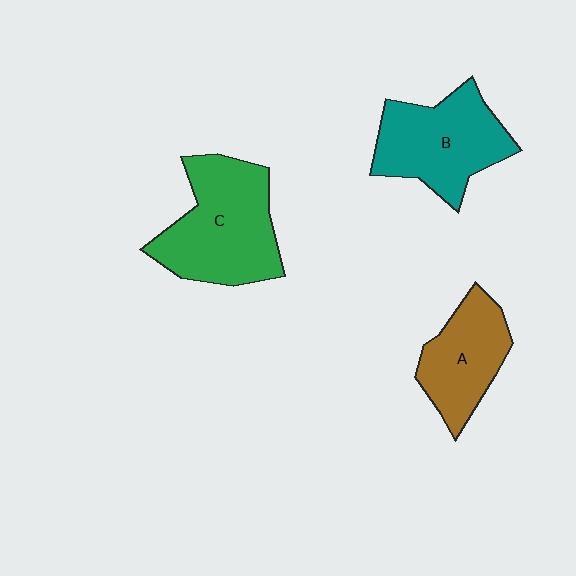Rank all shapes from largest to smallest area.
From largest to smallest: C (green), B (teal), A (brown).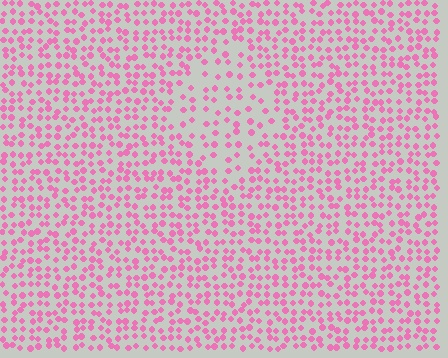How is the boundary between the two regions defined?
The boundary is defined by a change in element density (approximately 1.8x ratio). All elements are the same color, size, and shape.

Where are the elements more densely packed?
The elements are more densely packed outside the diamond boundary.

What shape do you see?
I see a diamond.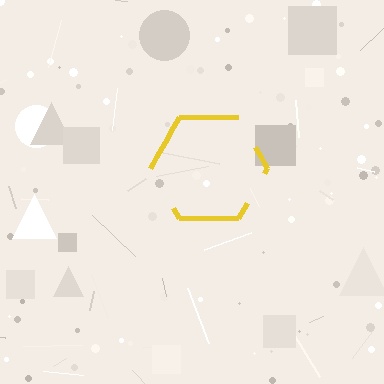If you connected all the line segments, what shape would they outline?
They would outline a hexagon.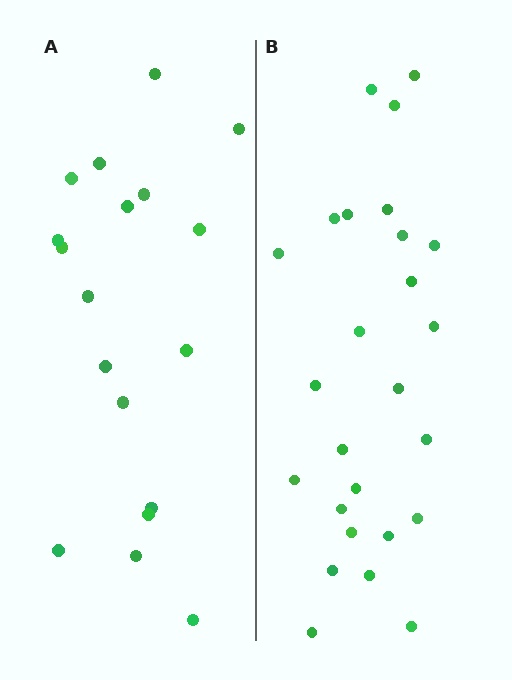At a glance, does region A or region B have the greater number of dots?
Region B (the right region) has more dots.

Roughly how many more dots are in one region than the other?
Region B has roughly 8 or so more dots than region A.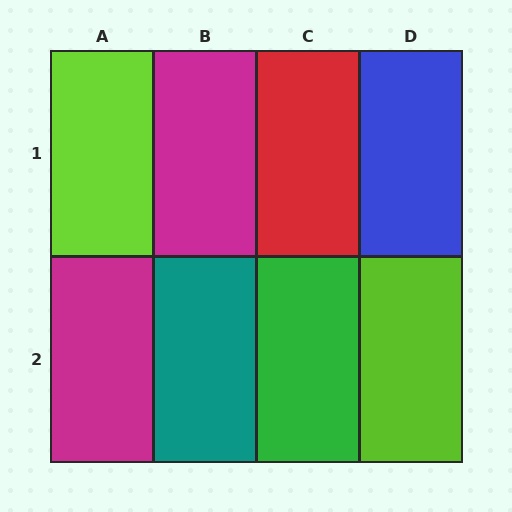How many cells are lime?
2 cells are lime.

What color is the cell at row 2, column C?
Green.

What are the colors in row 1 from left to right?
Lime, magenta, red, blue.